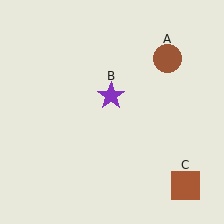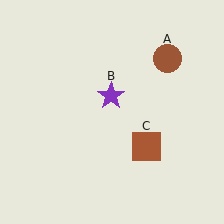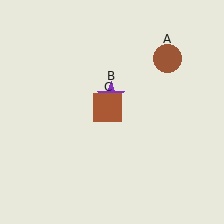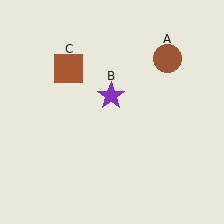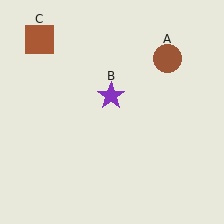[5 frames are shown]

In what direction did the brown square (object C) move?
The brown square (object C) moved up and to the left.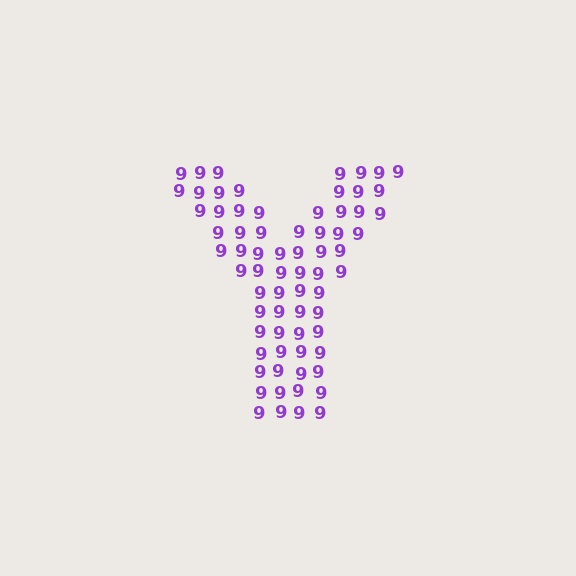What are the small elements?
The small elements are digit 9's.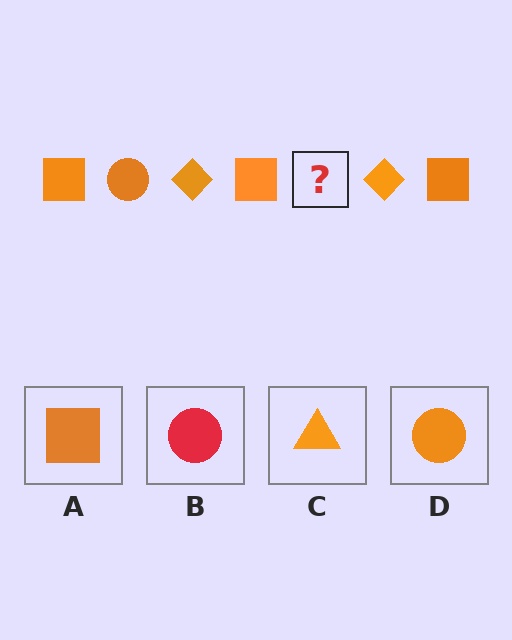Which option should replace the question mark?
Option D.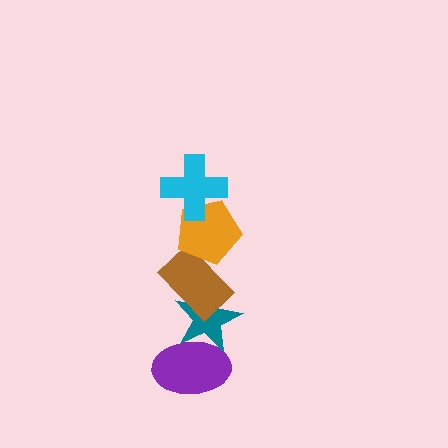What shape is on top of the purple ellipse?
The teal star is on top of the purple ellipse.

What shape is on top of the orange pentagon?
The cyan cross is on top of the orange pentagon.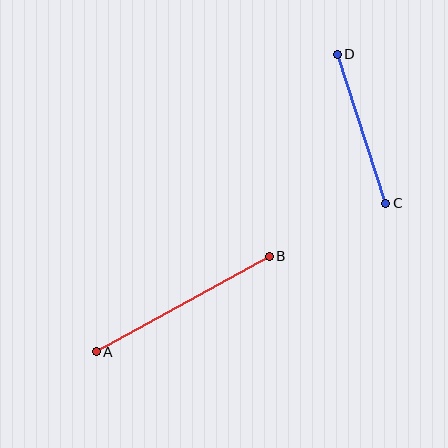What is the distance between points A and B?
The distance is approximately 198 pixels.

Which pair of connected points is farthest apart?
Points A and B are farthest apart.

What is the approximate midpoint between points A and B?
The midpoint is at approximately (183, 304) pixels.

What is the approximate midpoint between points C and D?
The midpoint is at approximately (361, 129) pixels.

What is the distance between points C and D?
The distance is approximately 157 pixels.